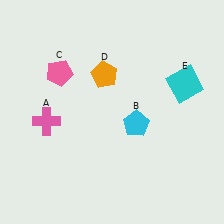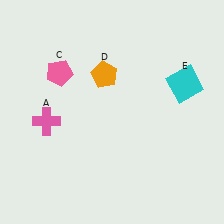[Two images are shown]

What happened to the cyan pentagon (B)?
The cyan pentagon (B) was removed in Image 2. It was in the bottom-right area of Image 1.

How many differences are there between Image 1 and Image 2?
There is 1 difference between the two images.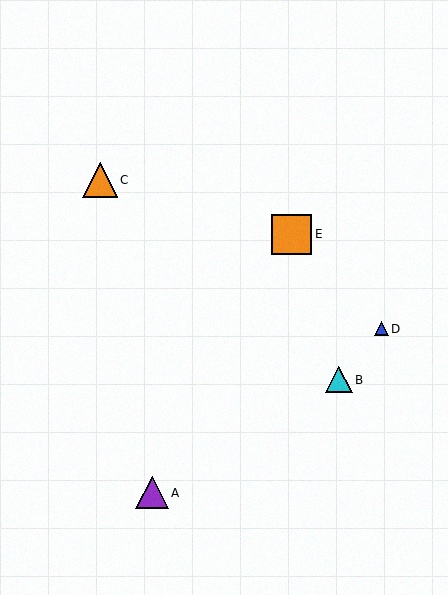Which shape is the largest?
The orange square (labeled E) is the largest.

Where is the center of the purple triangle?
The center of the purple triangle is at (152, 493).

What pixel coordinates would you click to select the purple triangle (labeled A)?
Click at (152, 493) to select the purple triangle A.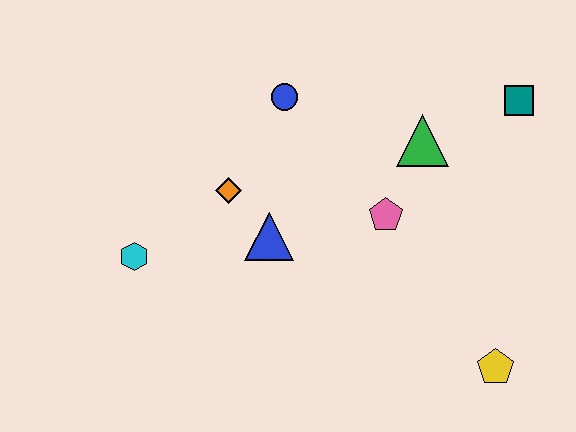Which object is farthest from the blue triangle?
The teal square is farthest from the blue triangle.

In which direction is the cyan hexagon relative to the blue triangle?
The cyan hexagon is to the left of the blue triangle.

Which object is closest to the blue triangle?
The orange diamond is closest to the blue triangle.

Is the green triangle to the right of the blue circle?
Yes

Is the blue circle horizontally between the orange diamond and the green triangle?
Yes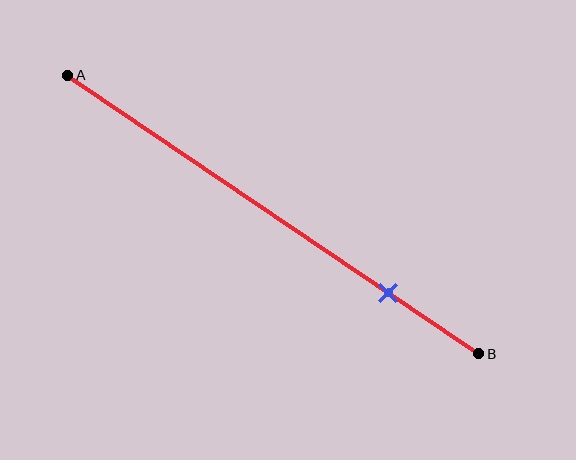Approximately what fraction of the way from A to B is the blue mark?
The blue mark is approximately 80% of the way from A to B.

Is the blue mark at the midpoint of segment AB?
No, the mark is at about 80% from A, not at the 50% midpoint.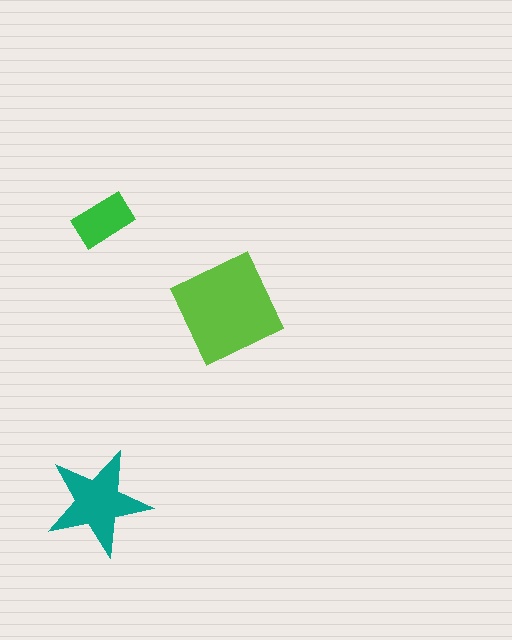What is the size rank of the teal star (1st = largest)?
2nd.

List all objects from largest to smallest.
The lime square, the teal star, the green rectangle.